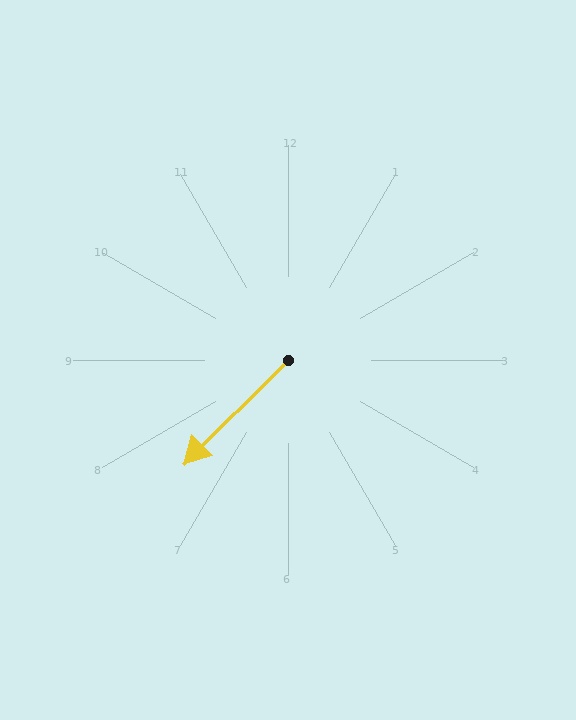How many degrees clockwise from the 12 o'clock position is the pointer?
Approximately 225 degrees.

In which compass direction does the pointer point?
Southwest.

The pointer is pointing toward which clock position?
Roughly 8 o'clock.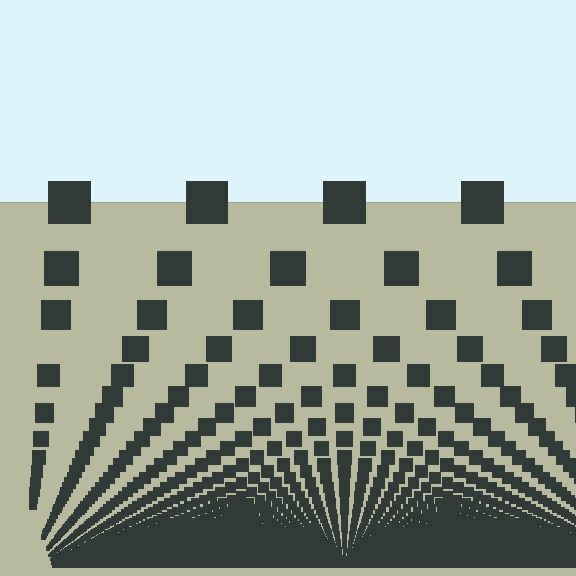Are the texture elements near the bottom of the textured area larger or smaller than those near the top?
Smaller. The gradient is inverted — elements near the bottom are smaller and denser.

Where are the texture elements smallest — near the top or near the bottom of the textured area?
Near the bottom.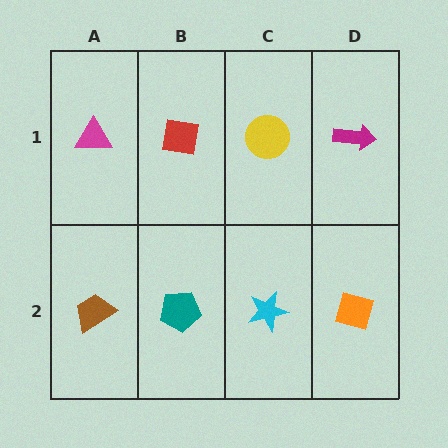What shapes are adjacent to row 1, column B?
A teal pentagon (row 2, column B), a magenta triangle (row 1, column A), a yellow circle (row 1, column C).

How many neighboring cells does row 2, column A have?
2.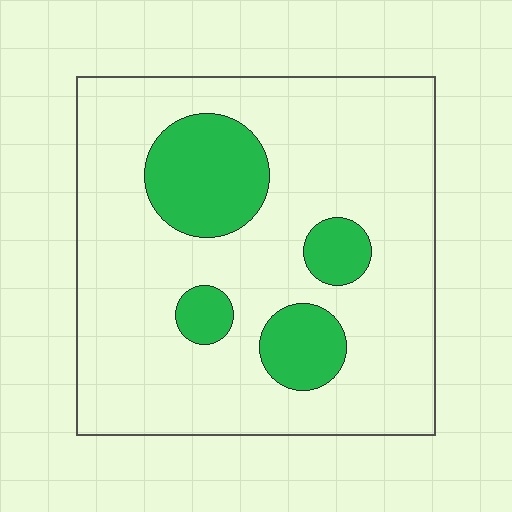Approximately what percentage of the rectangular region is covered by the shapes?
Approximately 20%.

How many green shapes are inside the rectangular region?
4.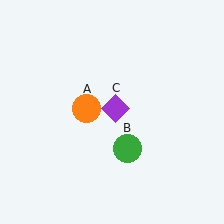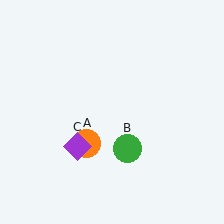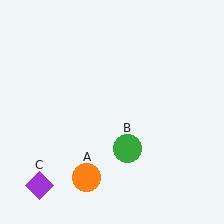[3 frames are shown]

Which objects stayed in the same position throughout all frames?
Green circle (object B) remained stationary.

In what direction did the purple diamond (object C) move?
The purple diamond (object C) moved down and to the left.